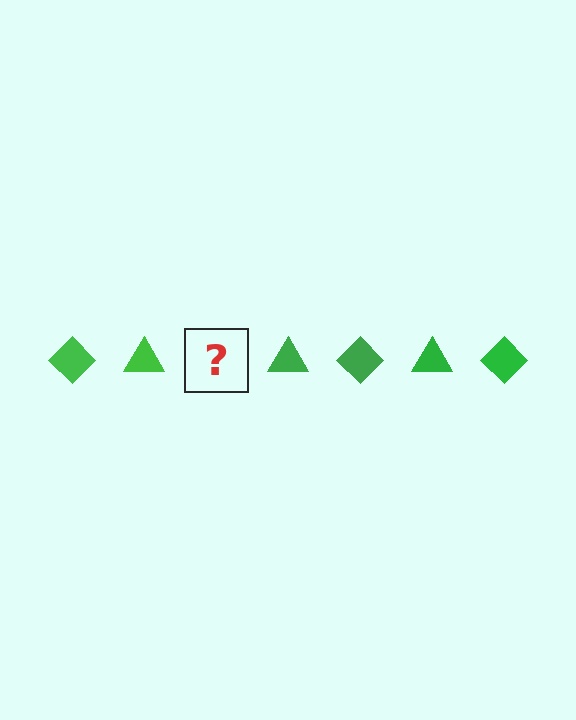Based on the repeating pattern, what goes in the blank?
The blank should be a green diamond.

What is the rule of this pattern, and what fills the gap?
The rule is that the pattern cycles through diamond, triangle shapes in green. The gap should be filled with a green diamond.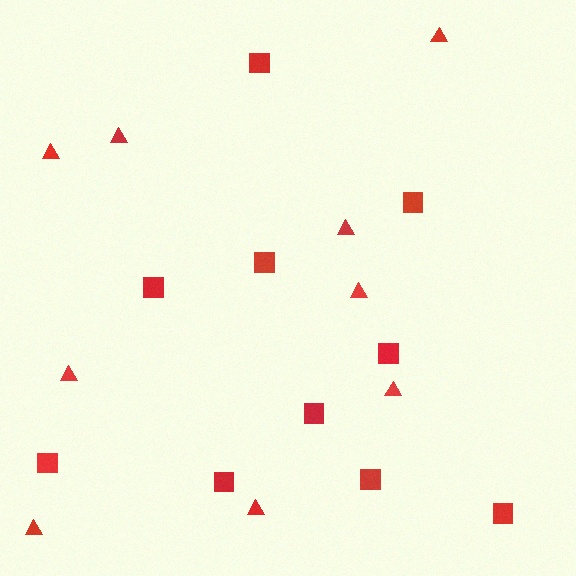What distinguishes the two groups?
There are 2 groups: one group of triangles (9) and one group of squares (10).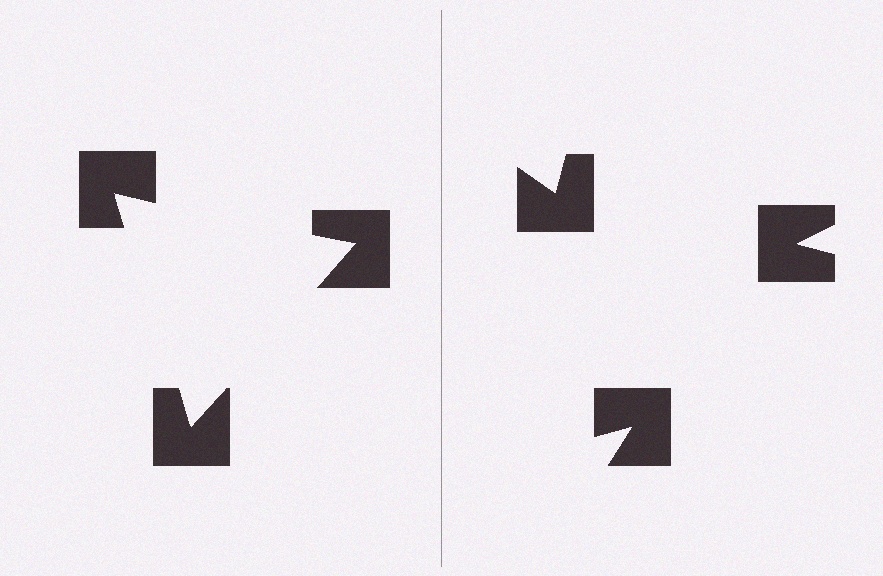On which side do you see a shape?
An illusory triangle appears on the left side. On the right side the wedge cuts are rotated, so no coherent shape forms.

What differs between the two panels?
The notched squares are positioned identically on both sides; only the wedge orientations differ. On the left they align to a triangle; on the right they are misaligned.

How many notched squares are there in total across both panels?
6 — 3 on each side.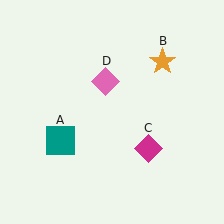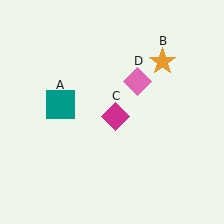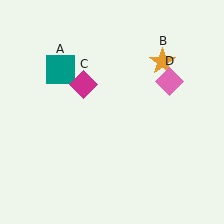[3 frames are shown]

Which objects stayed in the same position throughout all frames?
Orange star (object B) remained stationary.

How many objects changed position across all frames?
3 objects changed position: teal square (object A), magenta diamond (object C), pink diamond (object D).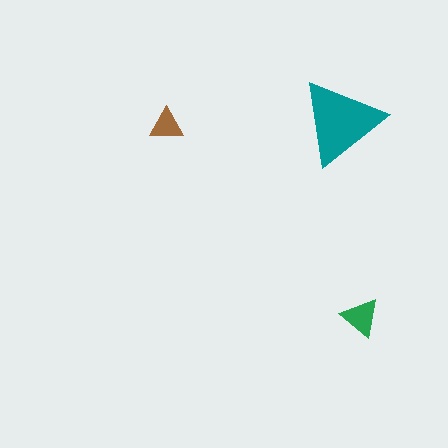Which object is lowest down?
The green triangle is bottommost.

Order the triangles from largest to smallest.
the teal one, the green one, the brown one.